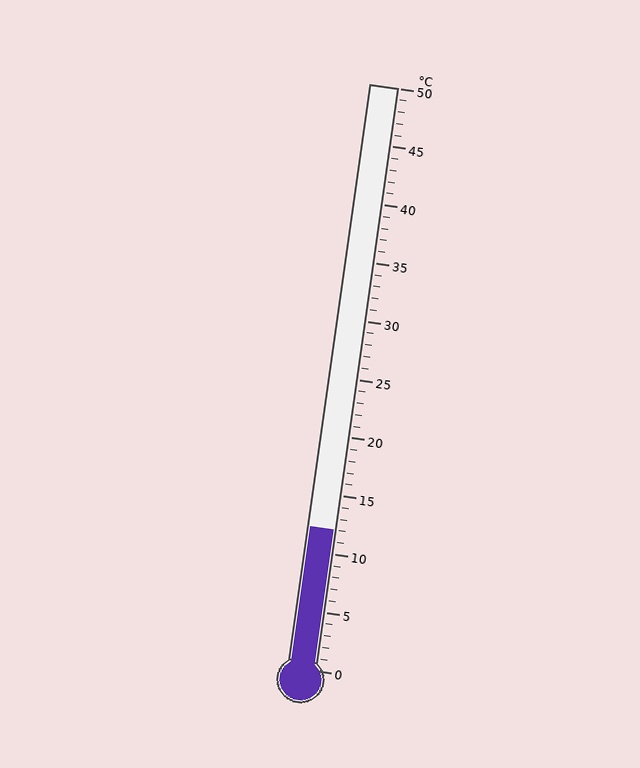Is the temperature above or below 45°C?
The temperature is below 45°C.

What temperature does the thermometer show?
The thermometer shows approximately 12°C.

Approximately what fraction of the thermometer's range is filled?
The thermometer is filled to approximately 25% of its range.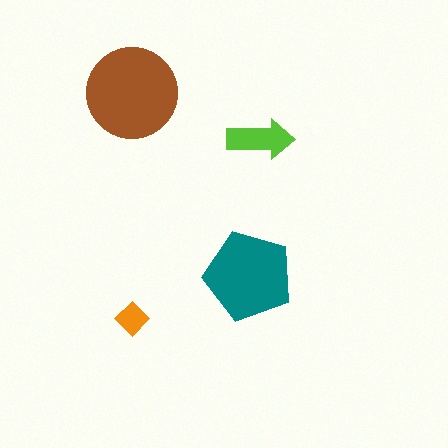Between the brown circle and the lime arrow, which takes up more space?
The brown circle.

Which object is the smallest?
The orange diamond.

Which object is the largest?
The brown circle.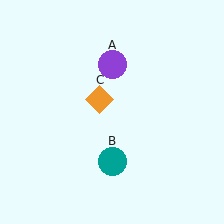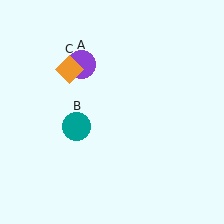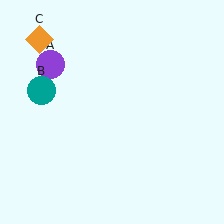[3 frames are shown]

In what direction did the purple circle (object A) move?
The purple circle (object A) moved left.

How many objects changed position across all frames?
3 objects changed position: purple circle (object A), teal circle (object B), orange diamond (object C).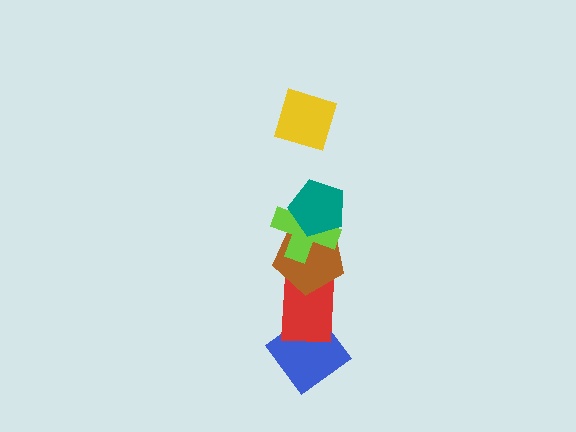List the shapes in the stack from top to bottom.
From top to bottom: the yellow diamond, the teal pentagon, the lime cross, the brown pentagon, the red rectangle, the blue diamond.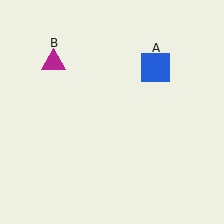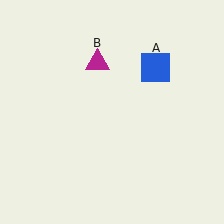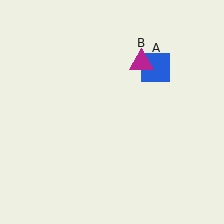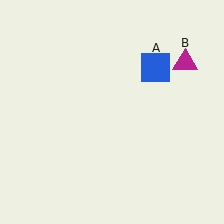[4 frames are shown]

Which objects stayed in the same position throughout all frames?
Blue square (object A) remained stationary.